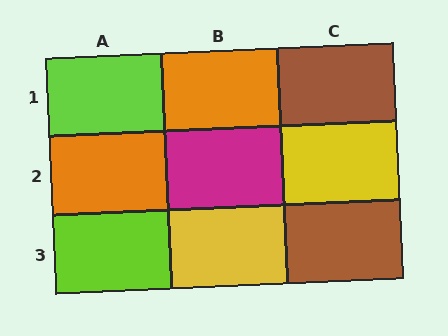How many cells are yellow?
2 cells are yellow.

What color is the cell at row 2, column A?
Orange.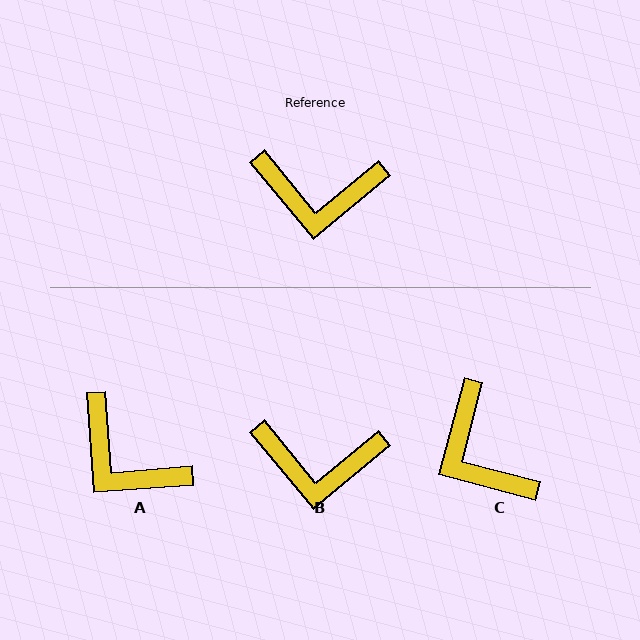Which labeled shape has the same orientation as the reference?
B.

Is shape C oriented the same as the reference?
No, it is off by about 54 degrees.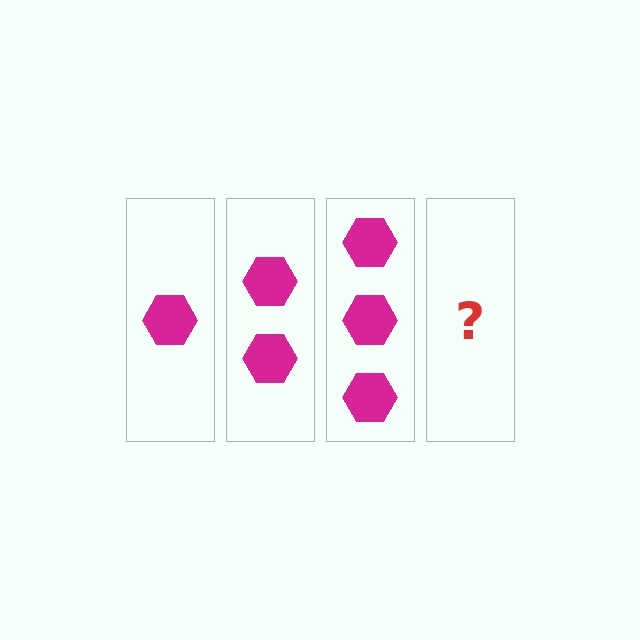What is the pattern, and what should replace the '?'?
The pattern is that each step adds one more hexagon. The '?' should be 4 hexagons.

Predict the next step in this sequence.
The next step is 4 hexagons.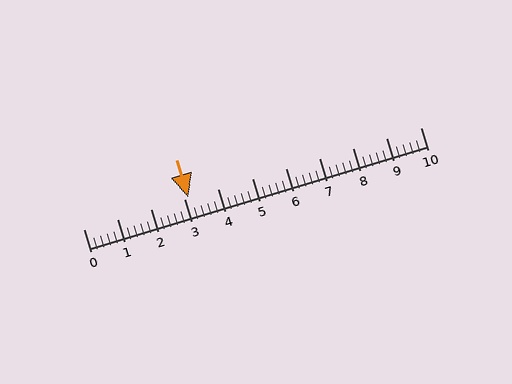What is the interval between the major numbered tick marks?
The major tick marks are spaced 1 units apart.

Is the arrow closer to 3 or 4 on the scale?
The arrow is closer to 3.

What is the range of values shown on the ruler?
The ruler shows values from 0 to 10.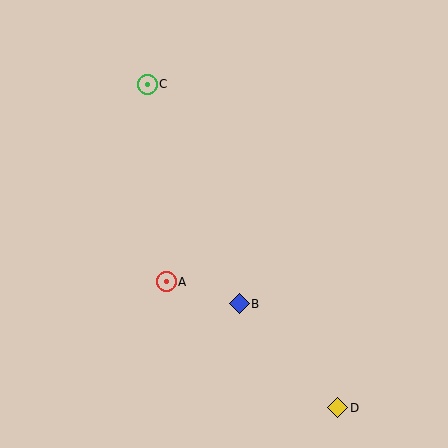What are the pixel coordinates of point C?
Point C is at (147, 84).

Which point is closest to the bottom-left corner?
Point A is closest to the bottom-left corner.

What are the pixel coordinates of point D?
Point D is at (338, 408).